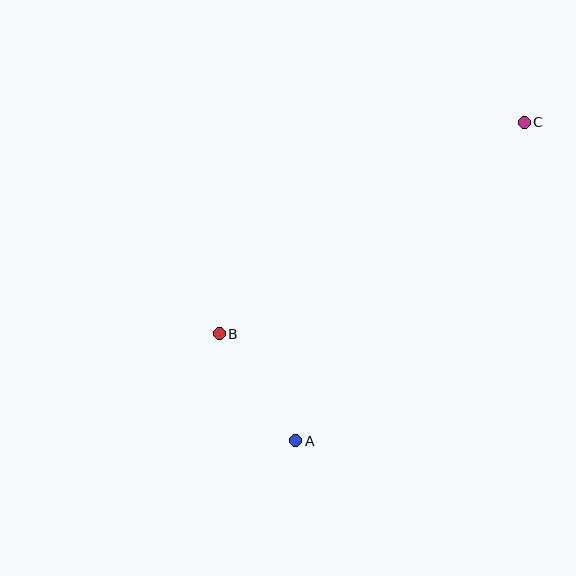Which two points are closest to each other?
Points A and B are closest to each other.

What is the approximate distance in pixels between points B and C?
The distance between B and C is approximately 371 pixels.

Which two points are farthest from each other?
Points A and C are farthest from each other.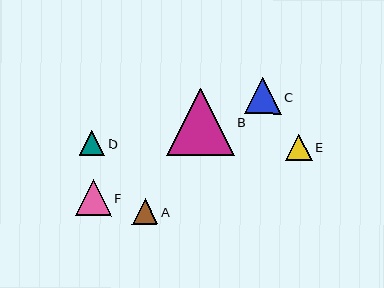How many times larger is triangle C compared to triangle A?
Triangle C is approximately 1.4 times the size of triangle A.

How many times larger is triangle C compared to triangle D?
Triangle C is approximately 1.4 times the size of triangle D.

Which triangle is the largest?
Triangle B is the largest with a size of approximately 68 pixels.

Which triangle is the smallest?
Triangle D is the smallest with a size of approximately 25 pixels.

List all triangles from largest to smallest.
From largest to smallest: B, C, F, E, A, D.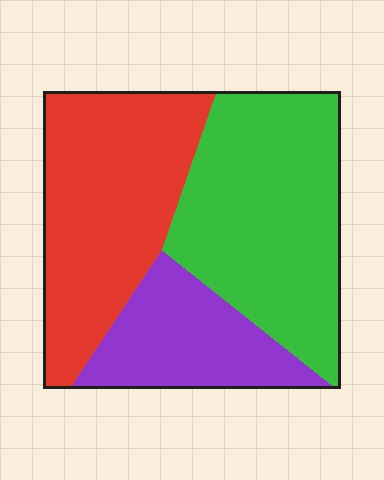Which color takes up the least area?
Purple, at roughly 20%.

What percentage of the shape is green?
Green takes up about two fifths (2/5) of the shape.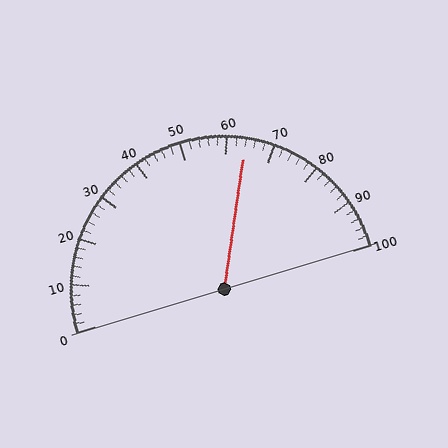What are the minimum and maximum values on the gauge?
The gauge ranges from 0 to 100.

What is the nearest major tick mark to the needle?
The nearest major tick mark is 60.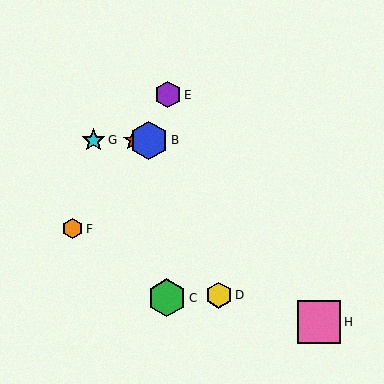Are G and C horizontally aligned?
No, G is at y≈140 and C is at y≈298.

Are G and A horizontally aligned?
Yes, both are at y≈140.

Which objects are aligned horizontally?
Objects A, B, G are aligned horizontally.